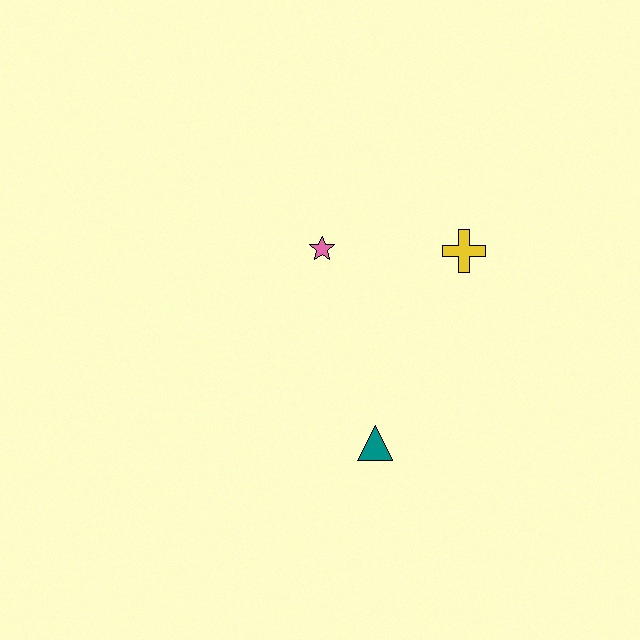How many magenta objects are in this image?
There are no magenta objects.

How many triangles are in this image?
There is 1 triangle.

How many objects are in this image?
There are 3 objects.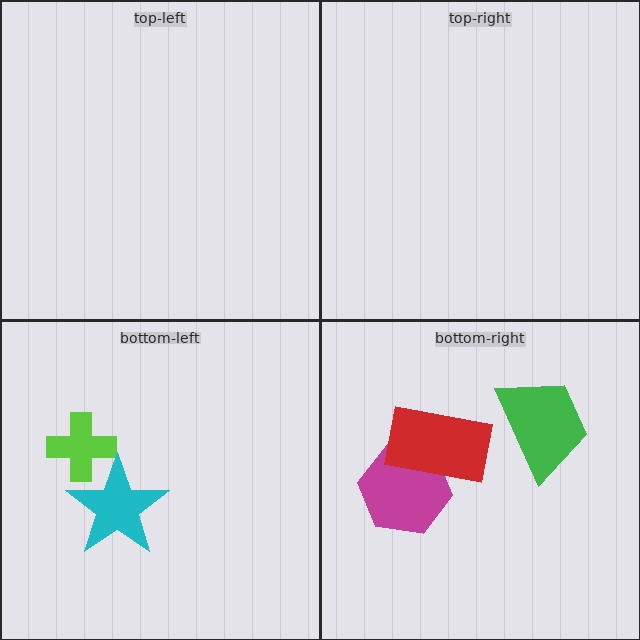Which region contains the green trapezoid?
The bottom-right region.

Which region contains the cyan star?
The bottom-left region.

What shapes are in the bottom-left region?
The lime cross, the cyan star.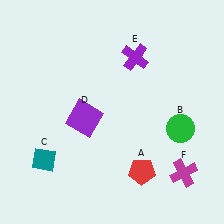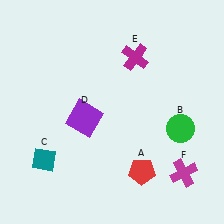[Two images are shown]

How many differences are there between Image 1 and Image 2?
There is 1 difference between the two images.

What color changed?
The cross (E) changed from purple in Image 1 to magenta in Image 2.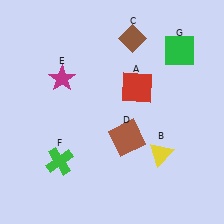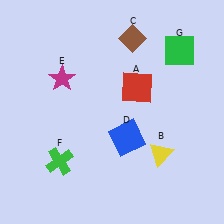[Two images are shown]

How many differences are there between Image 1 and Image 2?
There is 1 difference between the two images.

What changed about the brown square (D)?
In Image 1, D is brown. In Image 2, it changed to blue.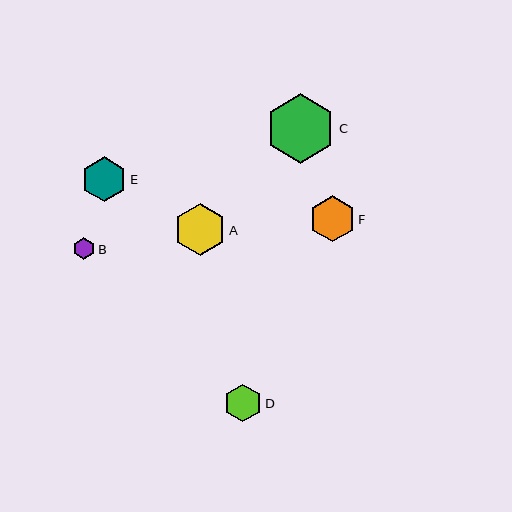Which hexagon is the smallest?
Hexagon B is the smallest with a size of approximately 22 pixels.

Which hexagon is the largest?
Hexagon C is the largest with a size of approximately 69 pixels.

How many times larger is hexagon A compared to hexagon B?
Hexagon A is approximately 2.4 times the size of hexagon B.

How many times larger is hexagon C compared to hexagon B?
Hexagon C is approximately 3.2 times the size of hexagon B.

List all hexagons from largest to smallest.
From largest to smallest: C, A, F, E, D, B.